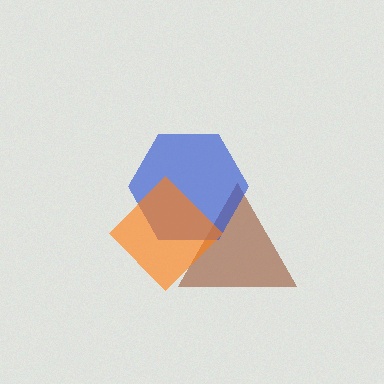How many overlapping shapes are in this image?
There are 3 overlapping shapes in the image.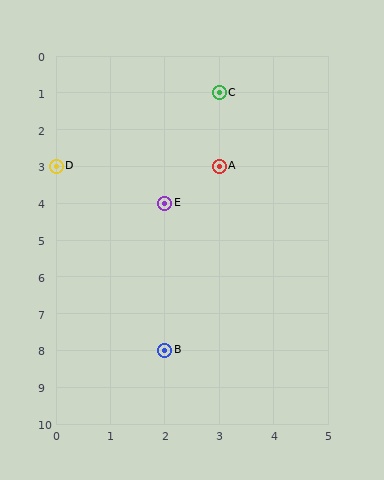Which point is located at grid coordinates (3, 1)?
Point C is at (3, 1).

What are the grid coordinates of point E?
Point E is at grid coordinates (2, 4).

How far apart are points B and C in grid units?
Points B and C are 1 column and 7 rows apart (about 7.1 grid units diagonally).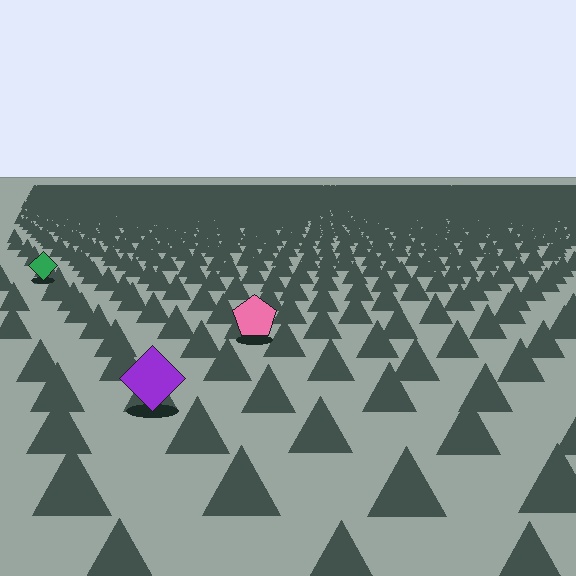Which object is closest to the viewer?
The purple diamond is closest. The texture marks near it are larger and more spread out.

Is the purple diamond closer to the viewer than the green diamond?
Yes. The purple diamond is closer — you can tell from the texture gradient: the ground texture is coarser near it.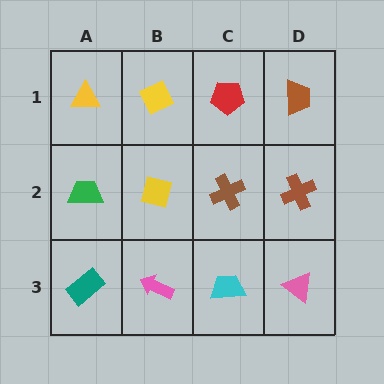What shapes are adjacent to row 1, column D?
A brown cross (row 2, column D), a red pentagon (row 1, column C).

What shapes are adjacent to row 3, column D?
A brown cross (row 2, column D), a cyan trapezoid (row 3, column C).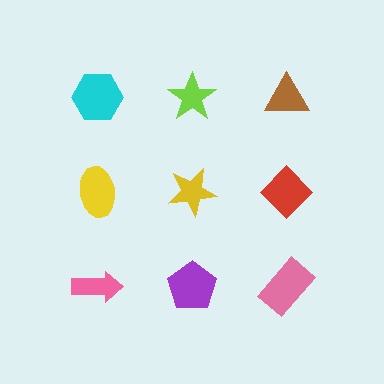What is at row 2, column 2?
A yellow star.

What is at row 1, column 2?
A lime star.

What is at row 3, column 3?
A pink rectangle.